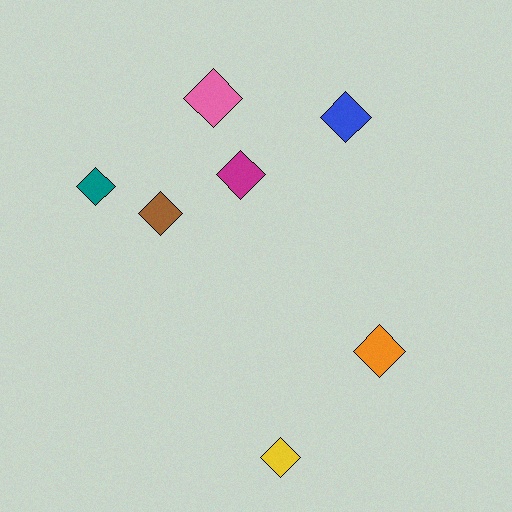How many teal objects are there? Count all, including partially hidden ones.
There is 1 teal object.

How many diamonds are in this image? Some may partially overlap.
There are 7 diamonds.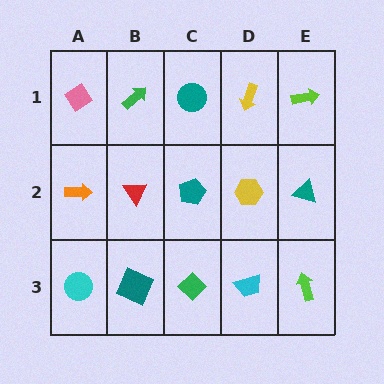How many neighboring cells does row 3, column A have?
2.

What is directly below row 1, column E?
A teal triangle.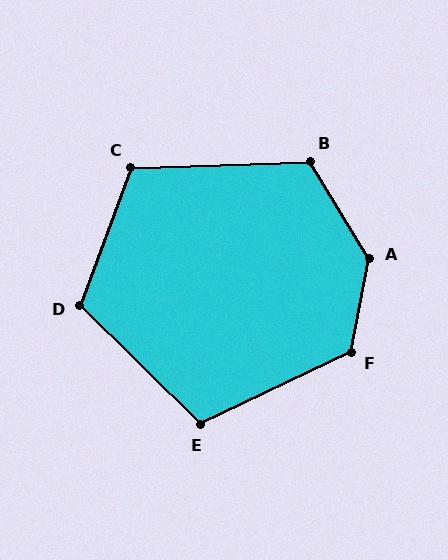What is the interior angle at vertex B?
Approximately 119 degrees (obtuse).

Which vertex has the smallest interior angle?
E, at approximately 110 degrees.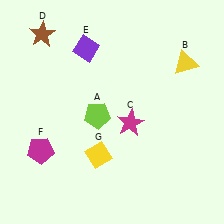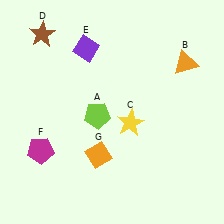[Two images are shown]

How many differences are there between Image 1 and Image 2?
There are 3 differences between the two images.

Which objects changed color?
B changed from yellow to orange. C changed from magenta to yellow. G changed from yellow to orange.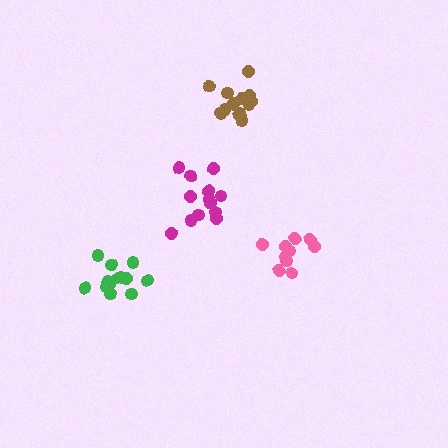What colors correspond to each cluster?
The clusters are colored: green, pink, brown, magenta.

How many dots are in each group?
Group 1: 14 dots, Group 2: 11 dots, Group 3: 14 dots, Group 4: 13 dots (52 total).